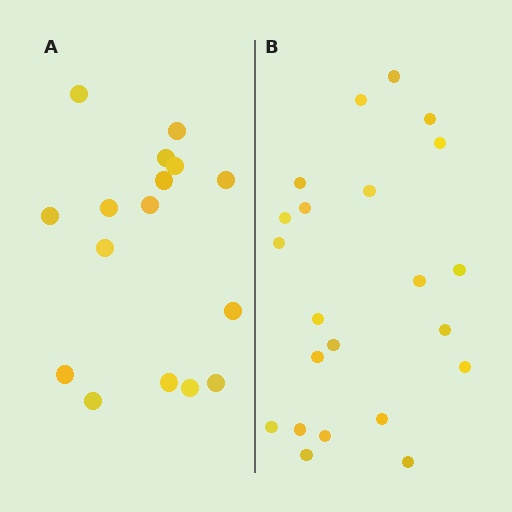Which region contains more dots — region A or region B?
Region B (the right region) has more dots.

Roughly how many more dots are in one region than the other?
Region B has about 6 more dots than region A.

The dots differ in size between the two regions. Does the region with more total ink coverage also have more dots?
No. Region A has more total ink coverage because its dots are larger, but region B actually contains more individual dots. Total area can be misleading — the number of items is what matters here.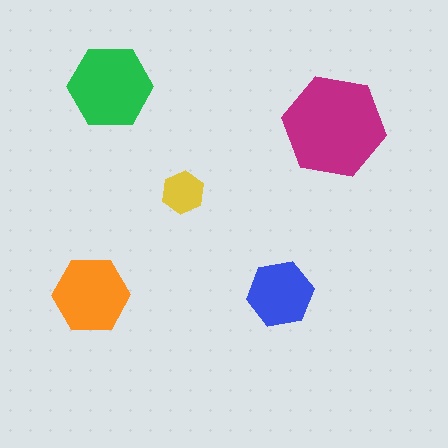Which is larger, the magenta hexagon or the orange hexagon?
The magenta one.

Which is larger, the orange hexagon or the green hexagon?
The green one.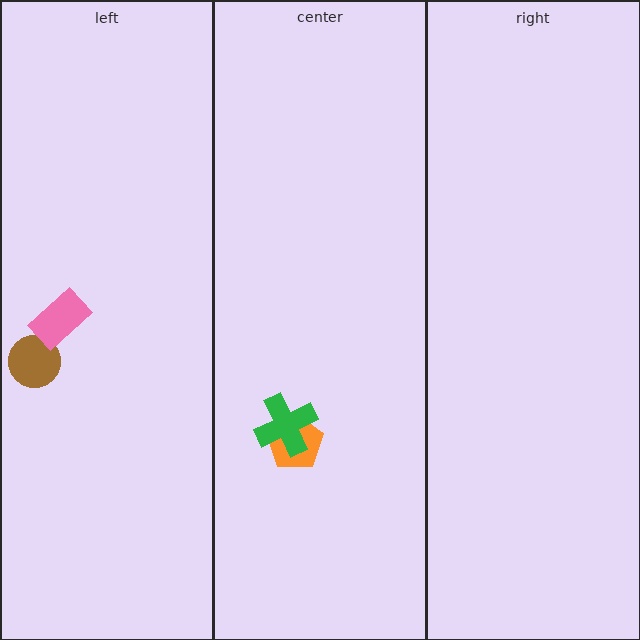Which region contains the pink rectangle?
The left region.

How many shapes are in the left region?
2.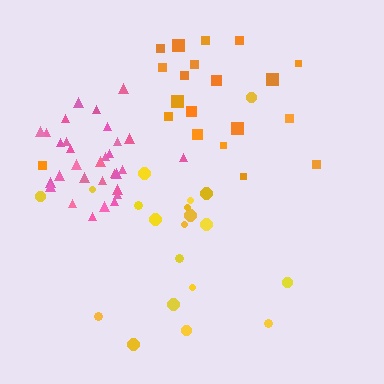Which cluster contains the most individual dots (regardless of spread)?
Pink (31).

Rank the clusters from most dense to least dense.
pink, yellow, orange.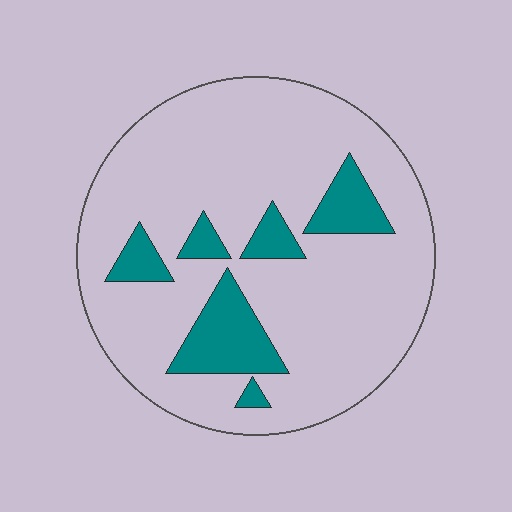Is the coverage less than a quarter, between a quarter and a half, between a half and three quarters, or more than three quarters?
Less than a quarter.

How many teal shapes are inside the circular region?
6.